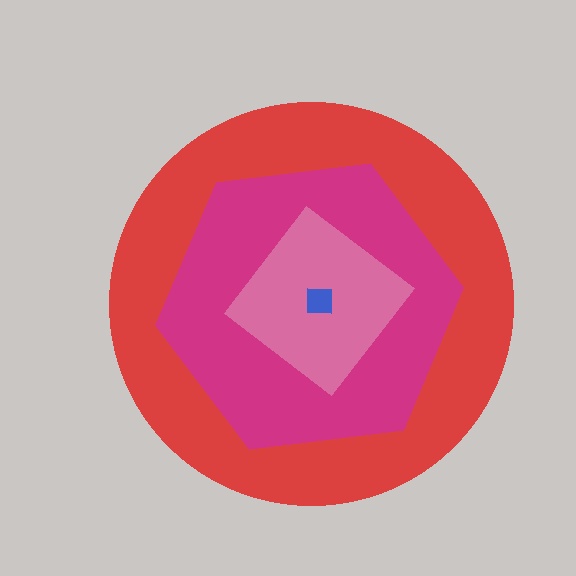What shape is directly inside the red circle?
The magenta hexagon.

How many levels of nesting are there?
4.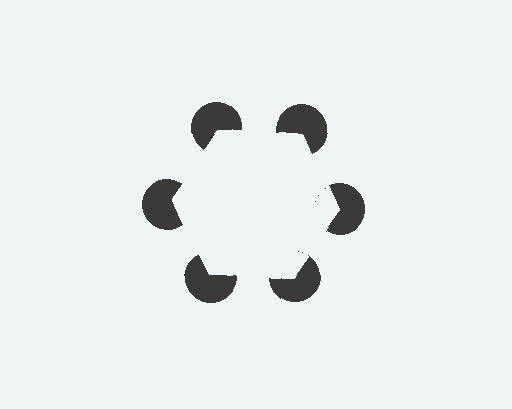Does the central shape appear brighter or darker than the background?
It typically appears slightly brighter than the background, even though no actual brightness change is drawn.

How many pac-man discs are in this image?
There are 6 — one at each vertex of the illusory hexagon.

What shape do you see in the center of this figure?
An illusory hexagon — its edges are inferred from the aligned wedge cuts in the pac-man discs, not physically drawn.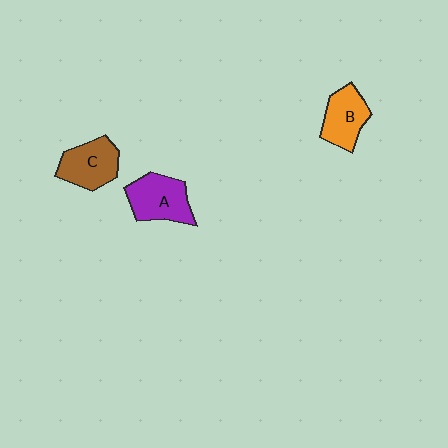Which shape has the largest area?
Shape A (purple).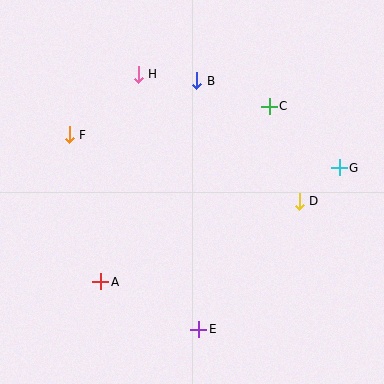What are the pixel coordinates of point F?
Point F is at (69, 135).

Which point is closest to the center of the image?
Point D at (299, 201) is closest to the center.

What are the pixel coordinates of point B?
Point B is at (197, 81).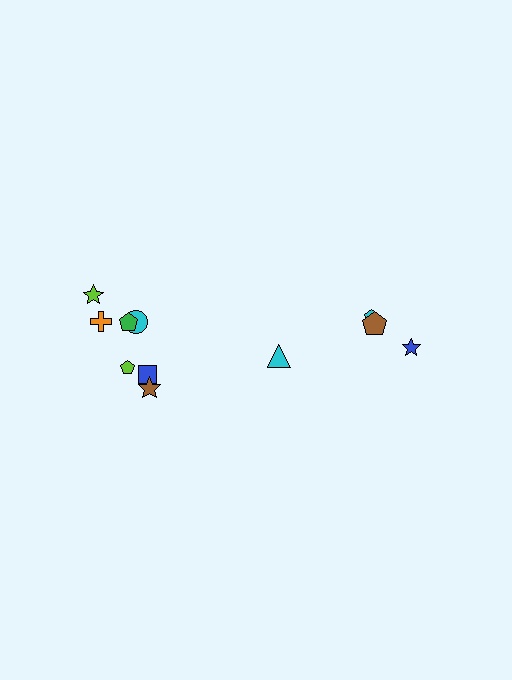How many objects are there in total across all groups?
There are 11 objects.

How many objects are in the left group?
There are 7 objects.